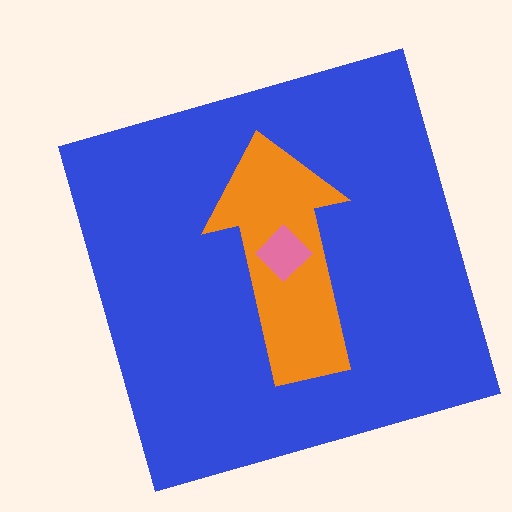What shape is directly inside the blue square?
The orange arrow.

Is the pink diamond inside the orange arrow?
Yes.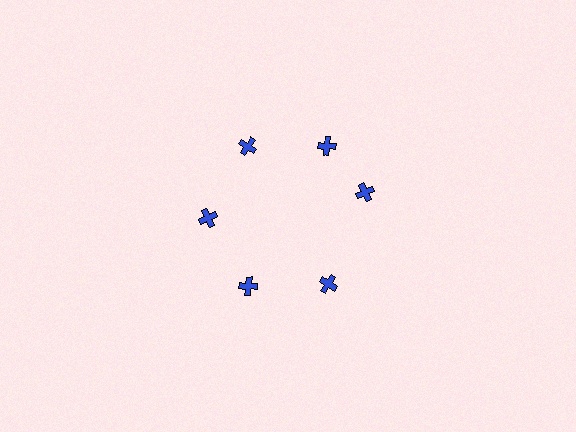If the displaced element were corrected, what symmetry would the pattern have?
It would have 6-fold rotational symmetry — the pattern would map onto itself every 60 degrees.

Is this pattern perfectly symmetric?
No. The 6 blue crosses are arranged in a ring, but one element near the 3 o'clock position is rotated out of alignment along the ring, breaking the 6-fold rotational symmetry.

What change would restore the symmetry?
The symmetry would be restored by rotating it back into even spacing with its neighbors so that all 6 crosses sit at equal angles and equal distance from the center.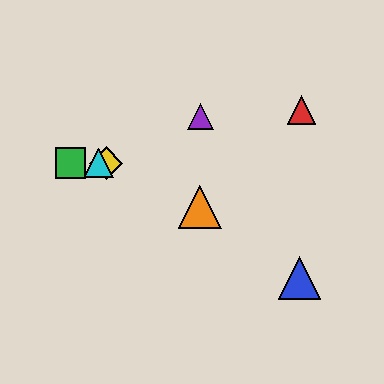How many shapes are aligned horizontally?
3 shapes (the green square, the yellow diamond, the cyan triangle) are aligned horizontally.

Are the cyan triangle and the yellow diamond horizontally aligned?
Yes, both are at y≈163.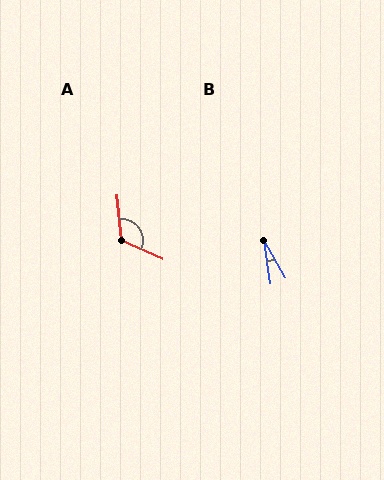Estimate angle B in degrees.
Approximately 22 degrees.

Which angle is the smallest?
B, at approximately 22 degrees.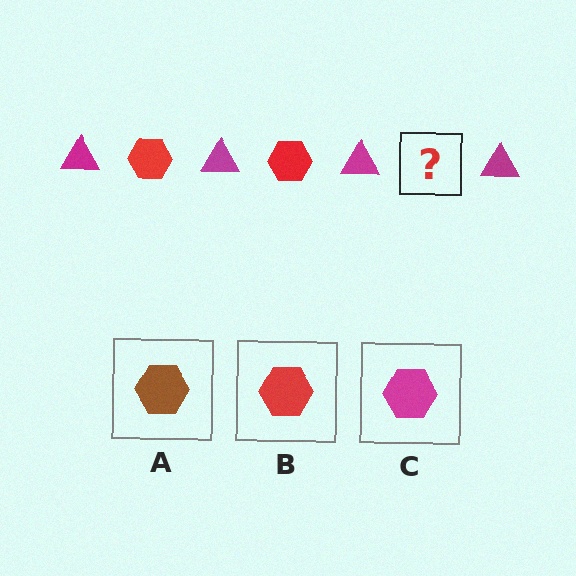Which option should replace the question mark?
Option B.